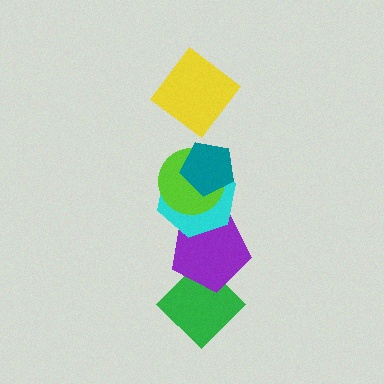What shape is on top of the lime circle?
The teal pentagon is on top of the lime circle.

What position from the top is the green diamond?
The green diamond is 6th from the top.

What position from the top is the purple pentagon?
The purple pentagon is 5th from the top.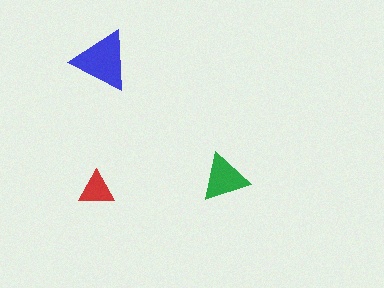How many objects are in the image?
There are 3 objects in the image.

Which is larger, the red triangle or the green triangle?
The green one.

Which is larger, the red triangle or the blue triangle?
The blue one.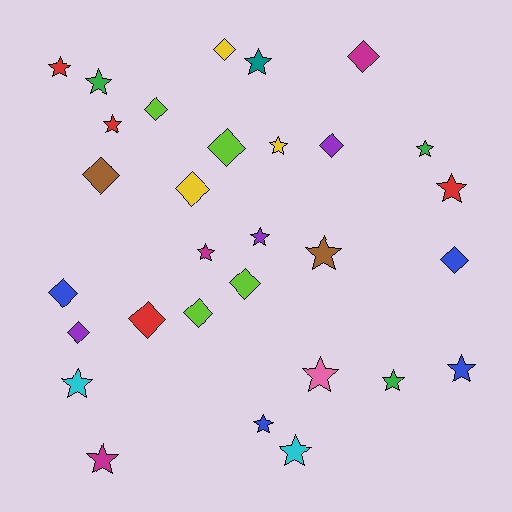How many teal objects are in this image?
There is 1 teal object.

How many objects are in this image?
There are 30 objects.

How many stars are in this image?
There are 17 stars.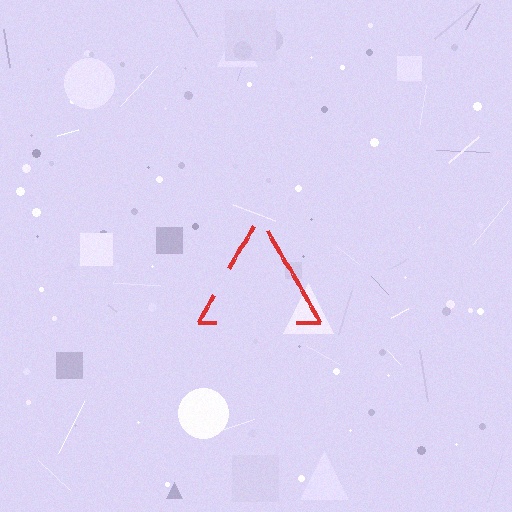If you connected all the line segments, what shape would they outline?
They would outline a triangle.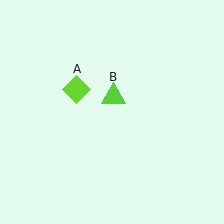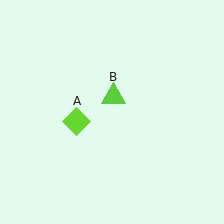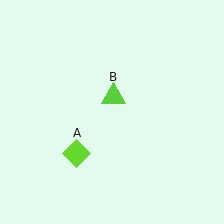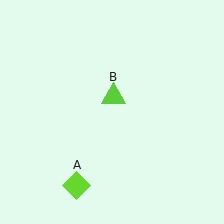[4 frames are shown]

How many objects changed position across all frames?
1 object changed position: lime diamond (object A).